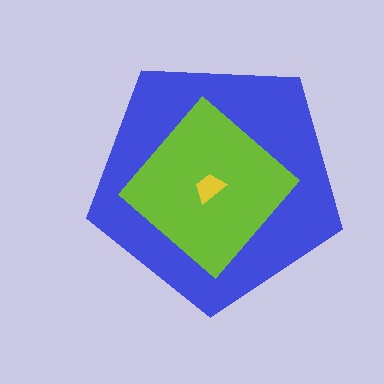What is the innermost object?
The yellow trapezoid.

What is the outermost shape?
The blue pentagon.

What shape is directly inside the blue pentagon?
The lime diamond.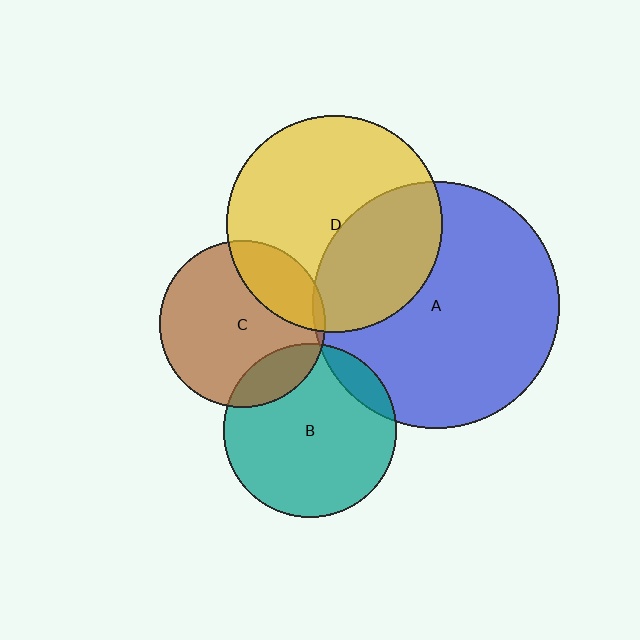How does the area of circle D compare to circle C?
Approximately 1.7 times.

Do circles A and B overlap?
Yes.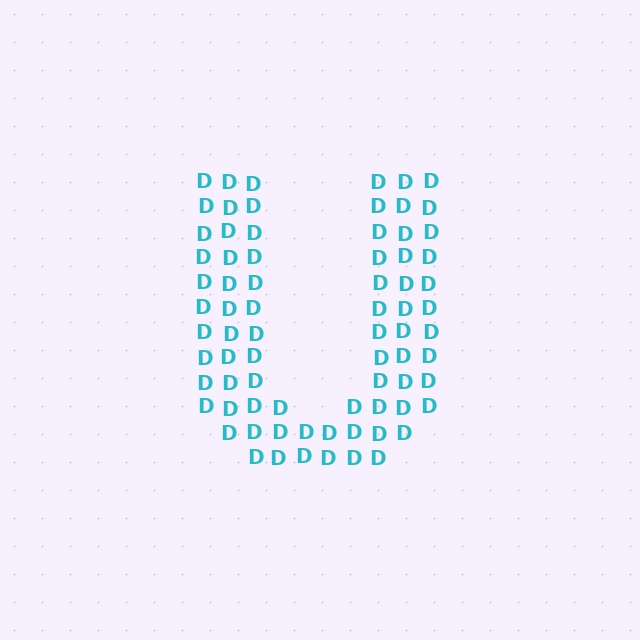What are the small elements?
The small elements are letter D's.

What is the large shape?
The large shape is the letter U.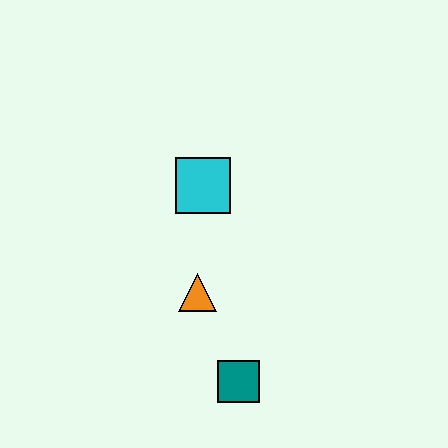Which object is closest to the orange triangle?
The teal square is closest to the orange triangle.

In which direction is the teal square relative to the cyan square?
The teal square is below the cyan square.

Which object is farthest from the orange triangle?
The cyan square is farthest from the orange triangle.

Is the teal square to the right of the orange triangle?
Yes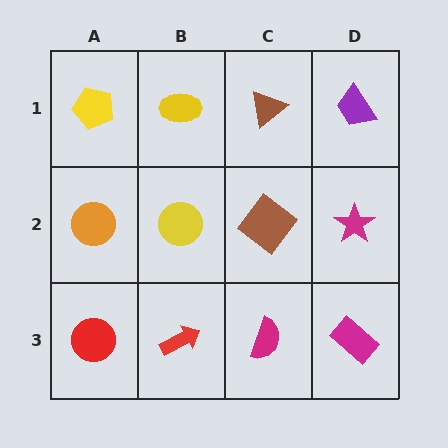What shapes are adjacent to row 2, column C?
A brown triangle (row 1, column C), a magenta semicircle (row 3, column C), a yellow circle (row 2, column B), a magenta star (row 2, column D).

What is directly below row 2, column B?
A red arrow.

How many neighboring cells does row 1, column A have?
2.